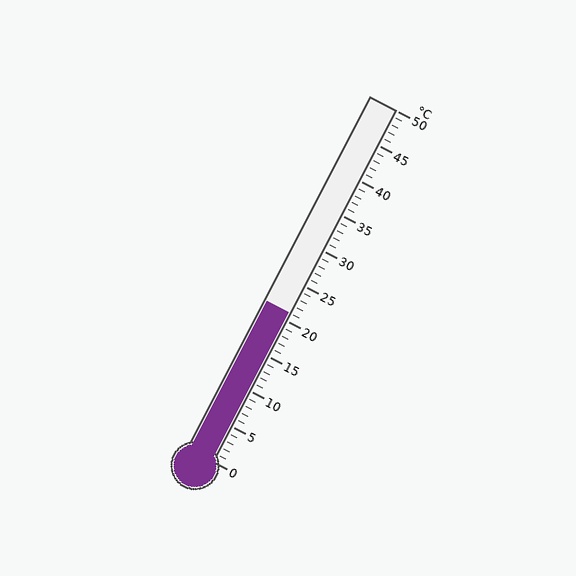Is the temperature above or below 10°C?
The temperature is above 10°C.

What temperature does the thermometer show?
The thermometer shows approximately 21°C.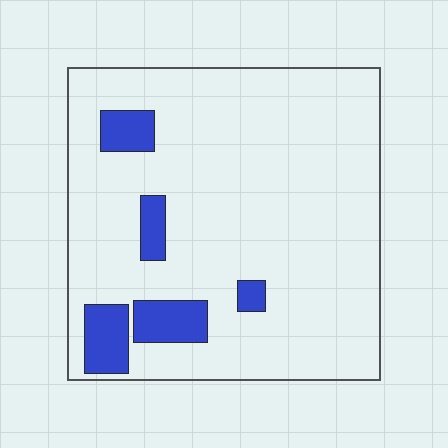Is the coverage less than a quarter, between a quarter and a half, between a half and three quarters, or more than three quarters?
Less than a quarter.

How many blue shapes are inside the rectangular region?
5.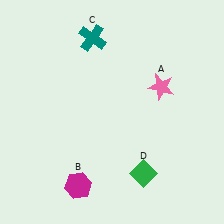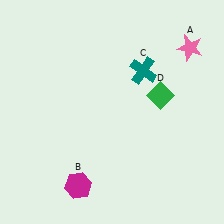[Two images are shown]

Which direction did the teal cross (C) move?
The teal cross (C) moved right.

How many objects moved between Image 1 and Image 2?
3 objects moved between the two images.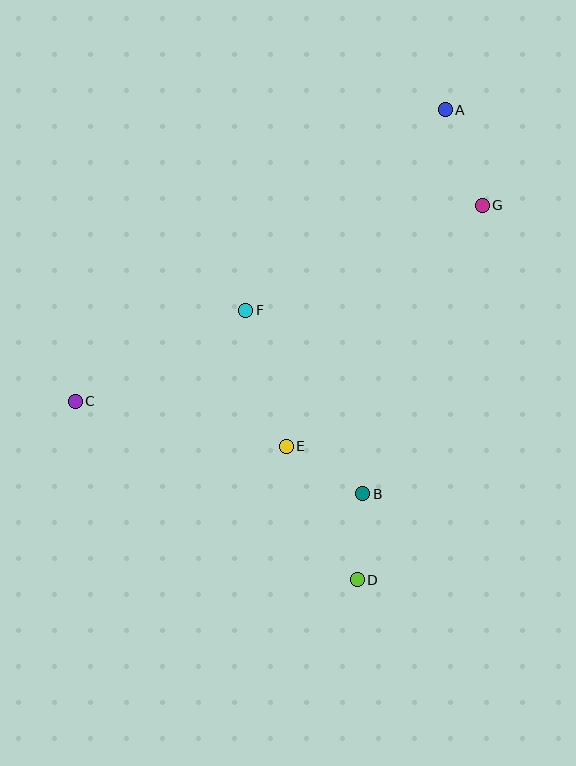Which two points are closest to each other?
Points B and D are closest to each other.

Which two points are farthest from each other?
Points A and D are farthest from each other.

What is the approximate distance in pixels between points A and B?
The distance between A and B is approximately 393 pixels.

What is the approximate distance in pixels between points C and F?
The distance between C and F is approximately 193 pixels.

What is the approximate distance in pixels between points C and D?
The distance between C and D is approximately 334 pixels.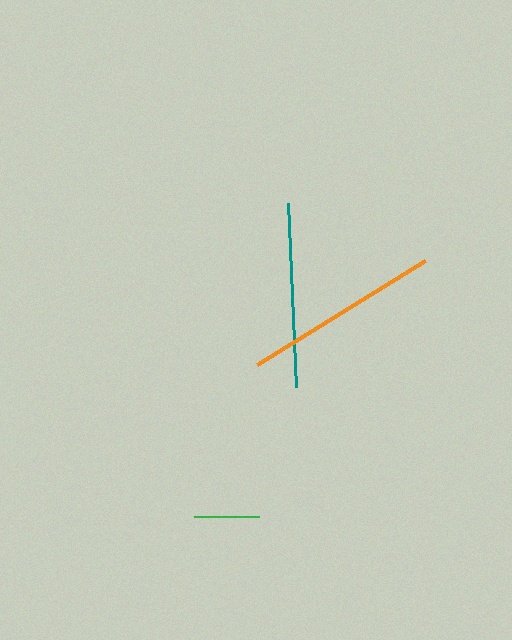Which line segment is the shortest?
The green line is the shortest at approximately 65 pixels.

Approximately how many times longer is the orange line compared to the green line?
The orange line is approximately 3.0 times the length of the green line.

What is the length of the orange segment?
The orange segment is approximately 198 pixels long.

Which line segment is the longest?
The orange line is the longest at approximately 198 pixels.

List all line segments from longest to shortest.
From longest to shortest: orange, teal, green.